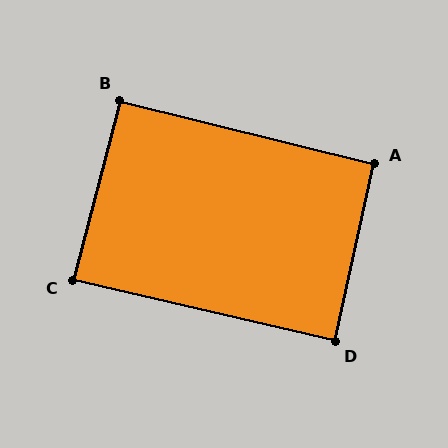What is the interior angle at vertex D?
Approximately 89 degrees (approximately right).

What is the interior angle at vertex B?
Approximately 91 degrees (approximately right).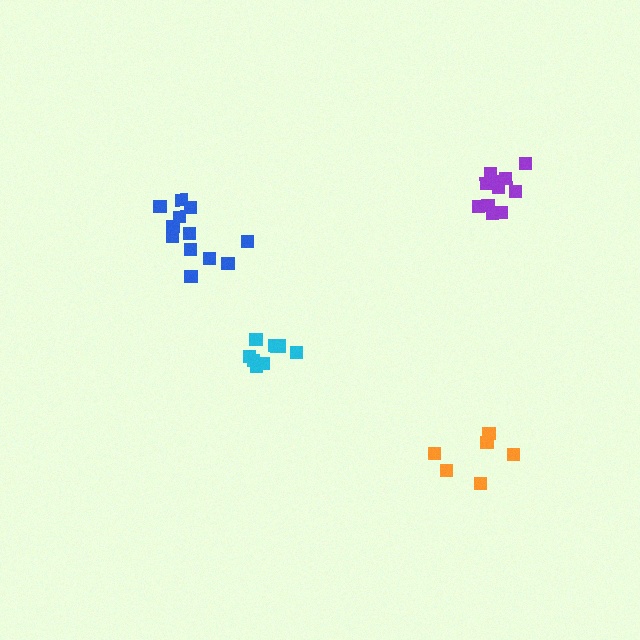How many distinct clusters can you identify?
There are 4 distinct clusters.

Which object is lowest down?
The orange cluster is bottommost.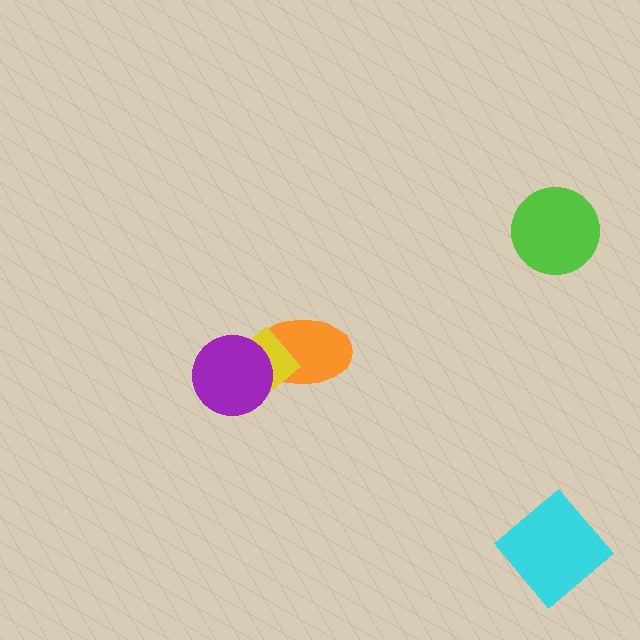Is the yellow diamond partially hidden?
Yes, it is partially covered by another shape.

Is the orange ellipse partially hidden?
Yes, it is partially covered by another shape.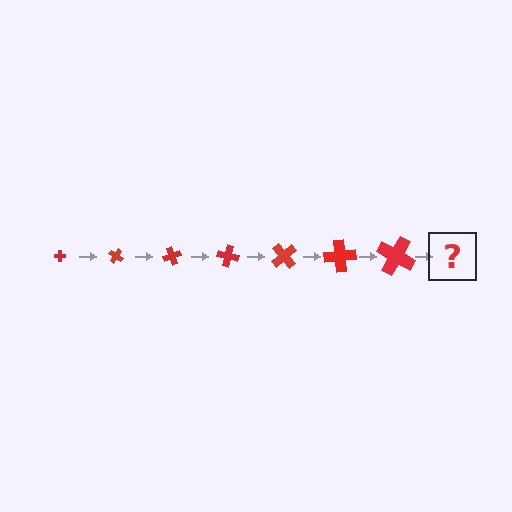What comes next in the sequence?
The next element should be a cross, larger than the previous one and rotated 245 degrees from the start.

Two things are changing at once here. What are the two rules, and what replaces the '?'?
The two rules are that the cross grows larger each step and it rotates 35 degrees each step. The '?' should be a cross, larger than the previous one and rotated 245 degrees from the start.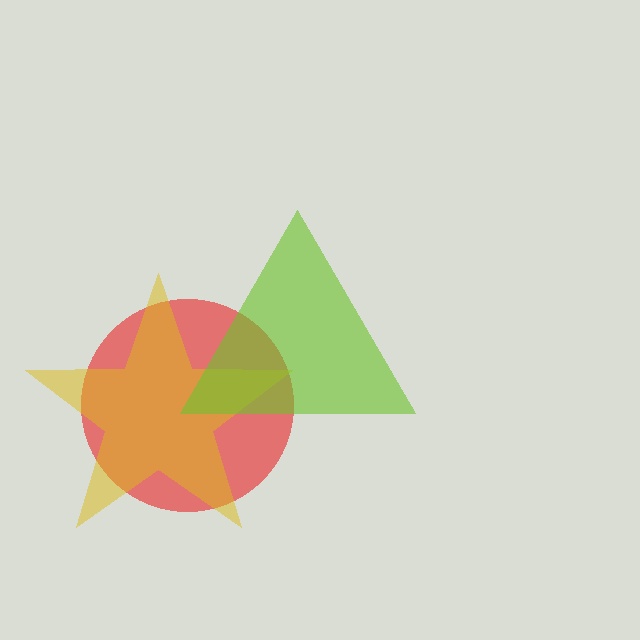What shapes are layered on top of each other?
The layered shapes are: a red circle, a yellow star, a lime triangle.